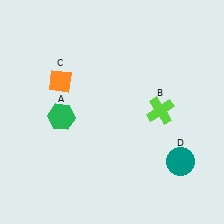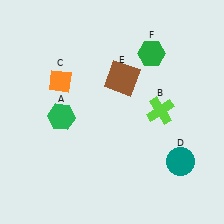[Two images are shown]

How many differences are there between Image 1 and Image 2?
There are 2 differences between the two images.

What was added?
A brown square (E), a green hexagon (F) were added in Image 2.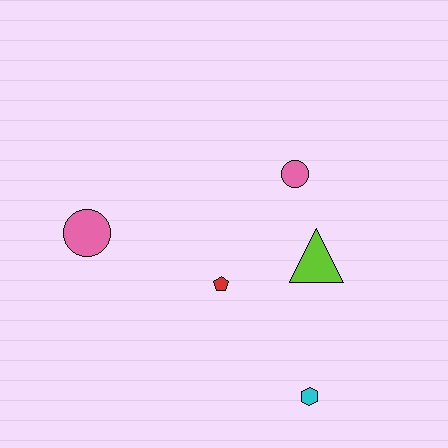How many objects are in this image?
There are 5 objects.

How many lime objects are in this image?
There is 1 lime object.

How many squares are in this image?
There are no squares.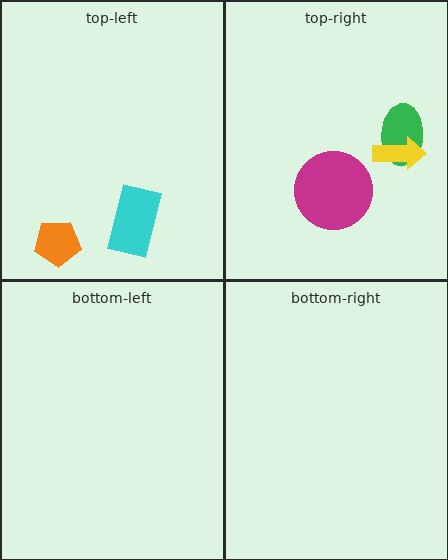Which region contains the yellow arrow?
The top-right region.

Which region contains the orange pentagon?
The top-left region.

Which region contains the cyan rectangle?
The top-left region.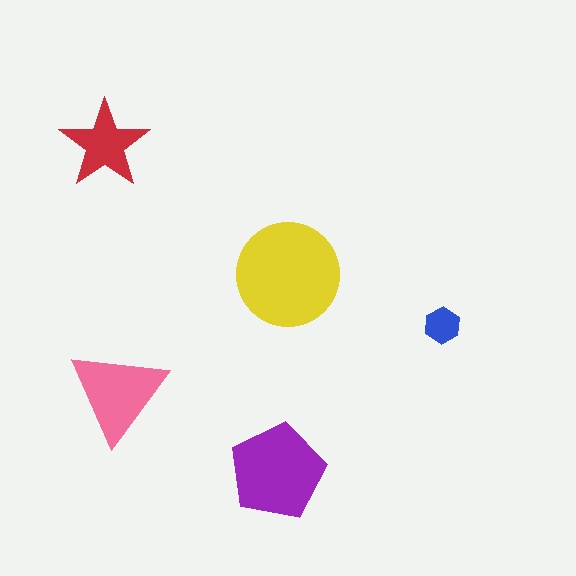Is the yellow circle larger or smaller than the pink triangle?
Larger.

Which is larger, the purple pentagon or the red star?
The purple pentagon.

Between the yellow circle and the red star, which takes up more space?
The yellow circle.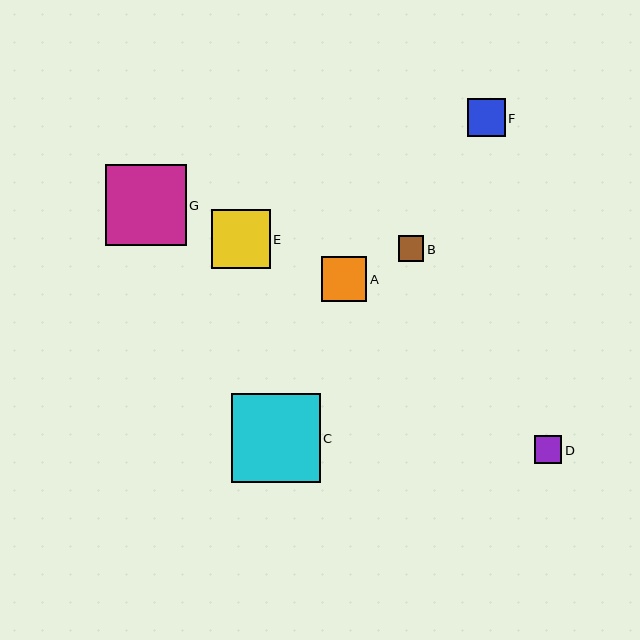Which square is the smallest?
Square B is the smallest with a size of approximately 26 pixels.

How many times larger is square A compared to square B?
Square A is approximately 1.8 times the size of square B.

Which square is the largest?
Square C is the largest with a size of approximately 89 pixels.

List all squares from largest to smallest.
From largest to smallest: C, G, E, A, F, D, B.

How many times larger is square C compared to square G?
Square C is approximately 1.1 times the size of square G.